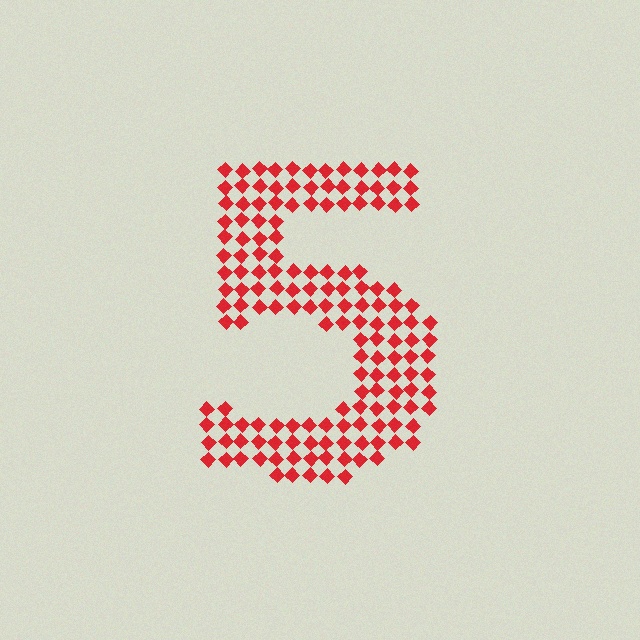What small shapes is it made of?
It is made of small diamonds.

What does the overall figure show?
The overall figure shows the digit 5.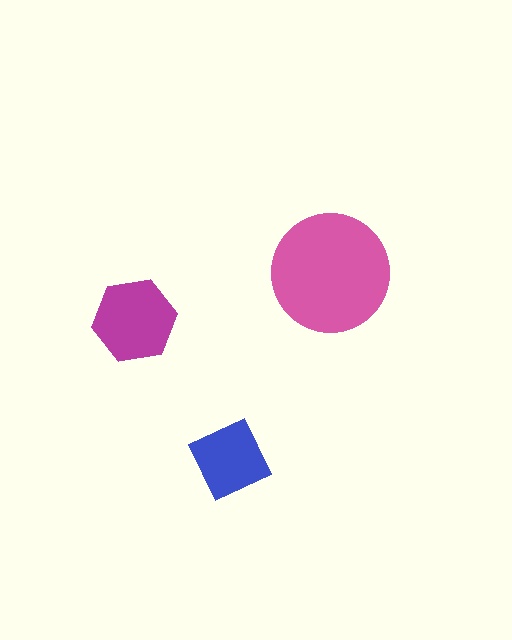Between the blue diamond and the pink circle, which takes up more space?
The pink circle.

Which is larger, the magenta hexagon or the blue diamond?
The magenta hexagon.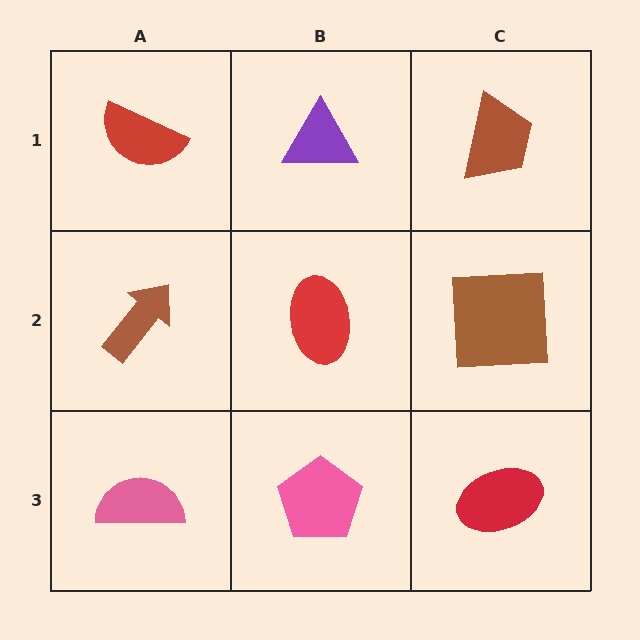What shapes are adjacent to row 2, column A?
A red semicircle (row 1, column A), a pink semicircle (row 3, column A), a red ellipse (row 2, column B).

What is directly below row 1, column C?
A brown square.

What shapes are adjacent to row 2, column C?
A brown trapezoid (row 1, column C), a red ellipse (row 3, column C), a red ellipse (row 2, column B).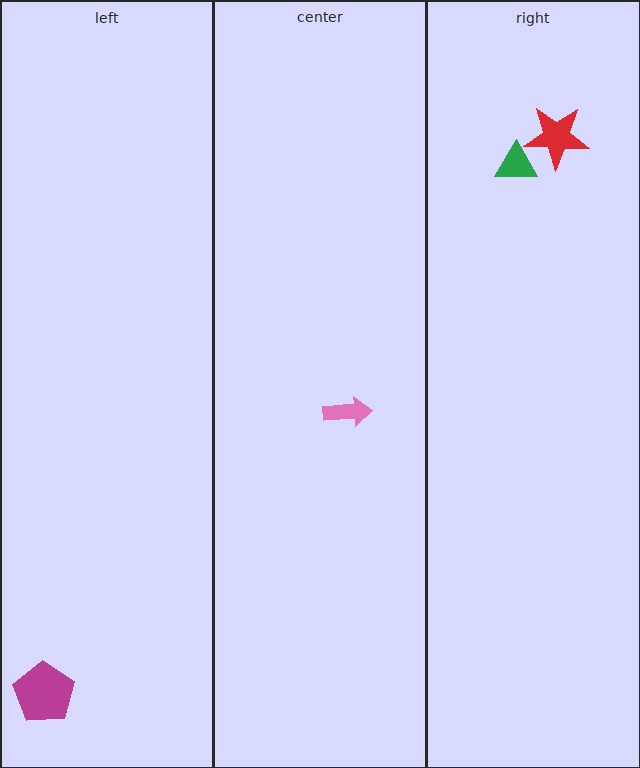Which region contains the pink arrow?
The center region.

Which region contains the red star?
The right region.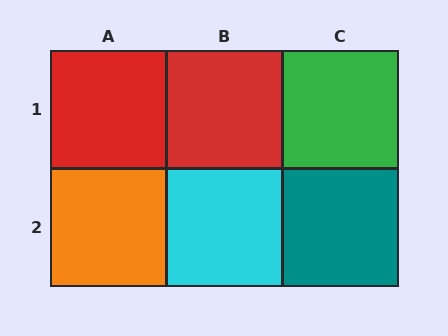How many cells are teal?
1 cell is teal.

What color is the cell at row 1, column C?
Green.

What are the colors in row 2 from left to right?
Orange, cyan, teal.